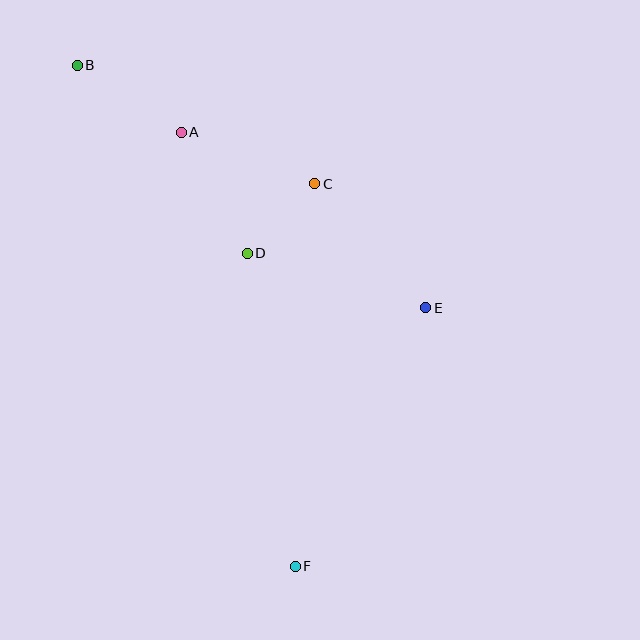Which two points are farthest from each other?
Points B and F are farthest from each other.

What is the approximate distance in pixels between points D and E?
The distance between D and E is approximately 186 pixels.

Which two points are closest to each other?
Points C and D are closest to each other.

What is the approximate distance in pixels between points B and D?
The distance between B and D is approximately 253 pixels.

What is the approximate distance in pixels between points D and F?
The distance between D and F is approximately 317 pixels.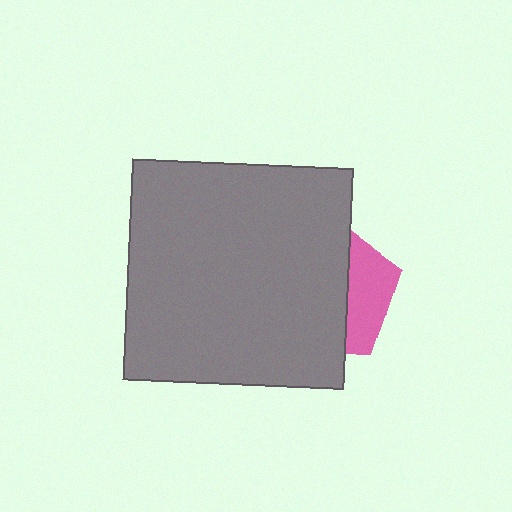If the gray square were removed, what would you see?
You would see the complete pink pentagon.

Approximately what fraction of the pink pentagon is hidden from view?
Roughly 68% of the pink pentagon is hidden behind the gray square.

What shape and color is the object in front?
The object in front is a gray square.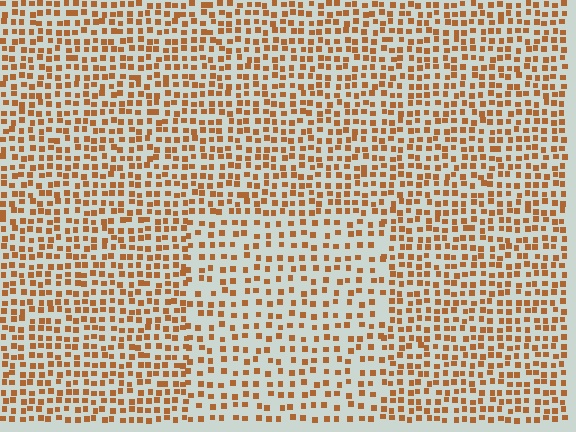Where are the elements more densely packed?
The elements are more densely packed outside the rectangle boundary.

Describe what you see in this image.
The image contains small brown elements arranged at two different densities. A rectangle-shaped region is visible where the elements are less densely packed than the surrounding area.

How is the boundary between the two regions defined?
The boundary is defined by a change in element density (approximately 1.6x ratio). All elements are the same color, size, and shape.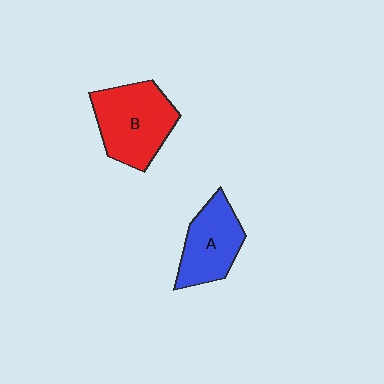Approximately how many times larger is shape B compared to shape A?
Approximately 1.3 times.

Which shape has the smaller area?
Shape A (blue).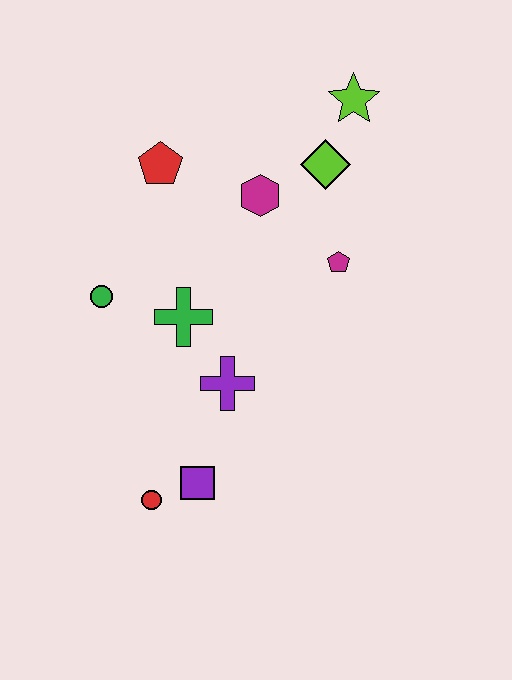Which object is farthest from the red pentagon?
The red circle is farthest from the red pentagon.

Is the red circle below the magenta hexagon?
Yes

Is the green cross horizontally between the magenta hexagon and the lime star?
No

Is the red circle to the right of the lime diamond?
No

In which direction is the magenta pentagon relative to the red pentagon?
The magenta pentagon is to the right of the red pentagon.